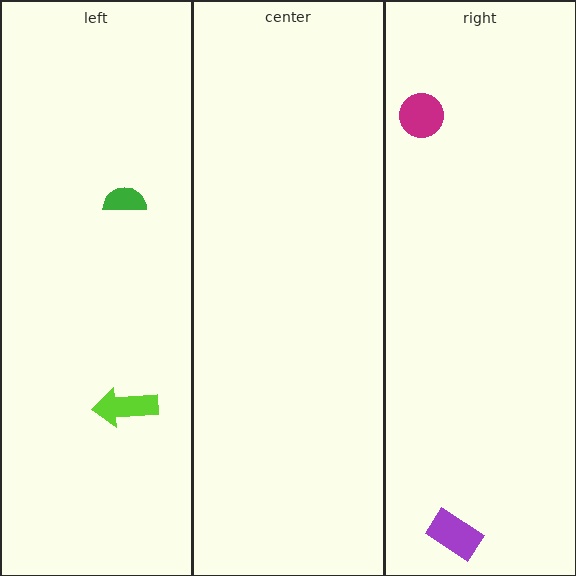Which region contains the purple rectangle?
The right region.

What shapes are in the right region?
The purple rectangle, the magenta circle.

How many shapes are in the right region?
2.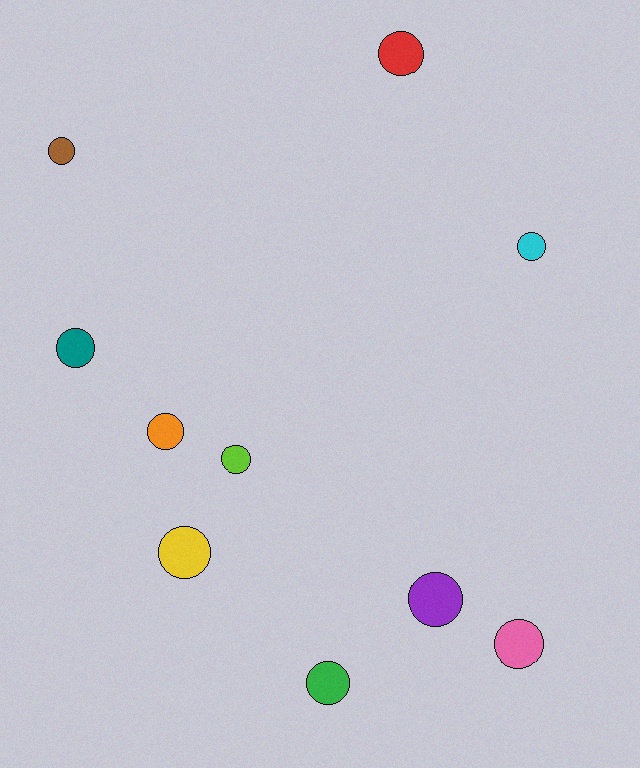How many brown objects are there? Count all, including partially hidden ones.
There is 1 brown object.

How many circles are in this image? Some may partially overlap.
There are 10 circles.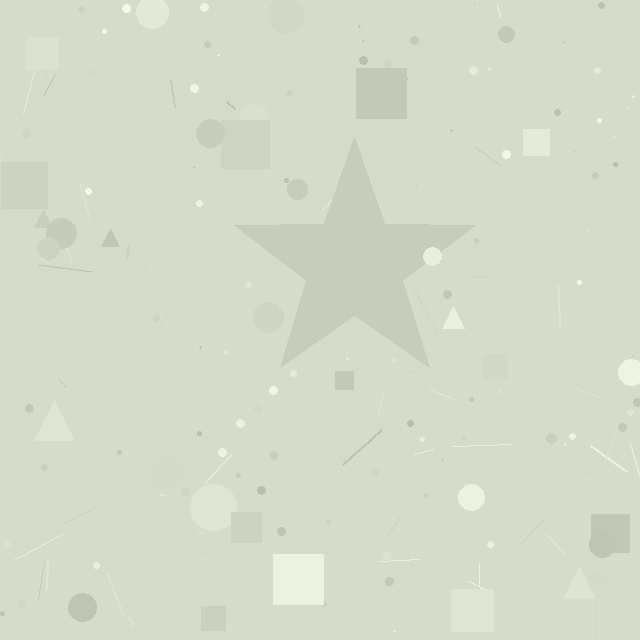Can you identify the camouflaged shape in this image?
The camouflaged shape is a star.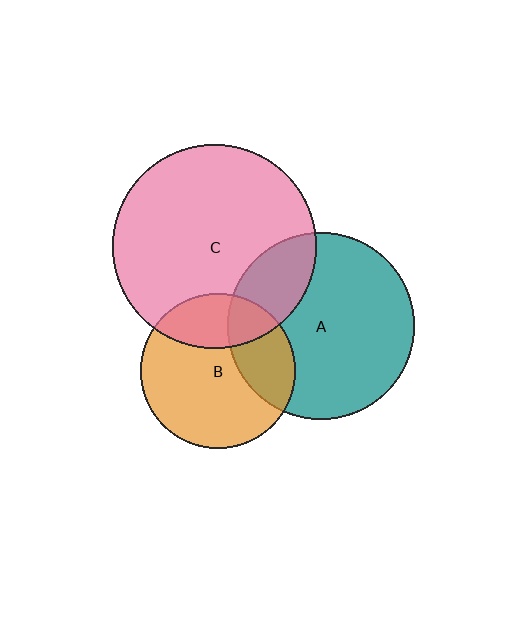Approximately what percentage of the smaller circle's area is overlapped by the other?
Approximately 25%.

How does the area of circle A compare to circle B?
Approximately 1.5 times.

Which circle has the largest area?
Circle C (pink).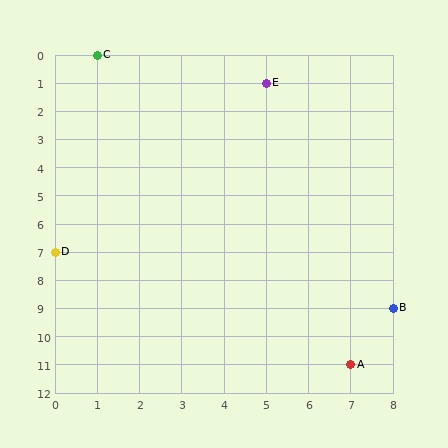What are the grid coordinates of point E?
Point E is at grid coordinates (5, 1).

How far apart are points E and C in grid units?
Points E and C are 4 columns and 1 row apart (about 4.1 grid units diagonally).